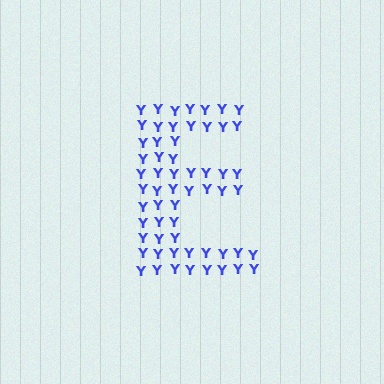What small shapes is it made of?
It is made of small letter Y's.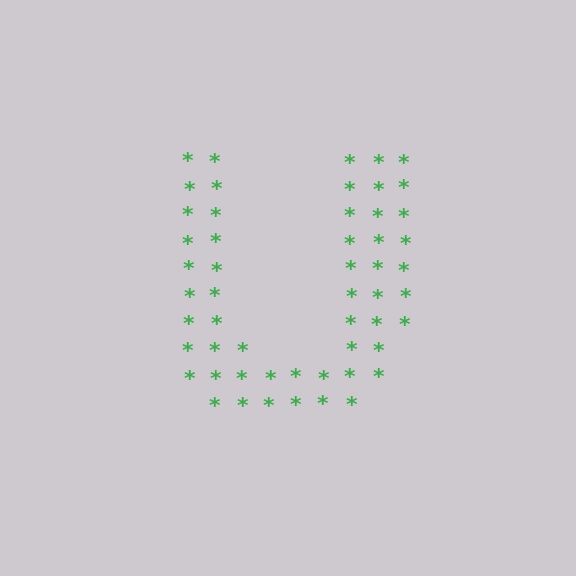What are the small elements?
The small elements are asterisks.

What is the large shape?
The large shape is the letter U.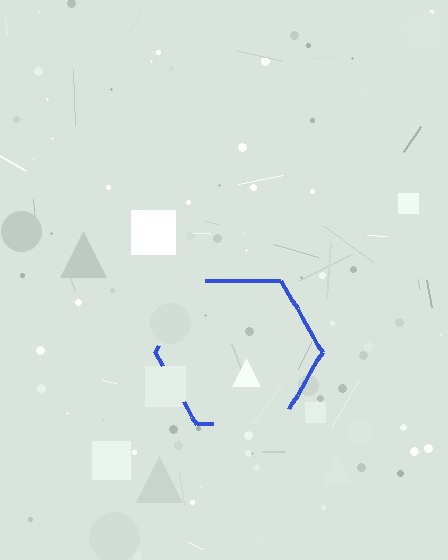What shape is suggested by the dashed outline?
The dashed outline suggests a hexagon.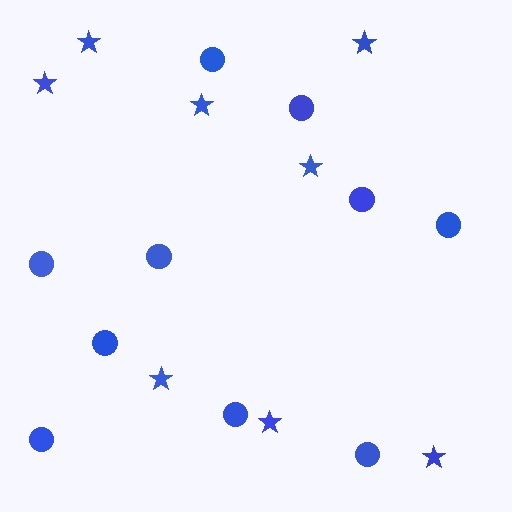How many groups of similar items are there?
There are 2 groups: one group of circles (10) and one group of stars (8).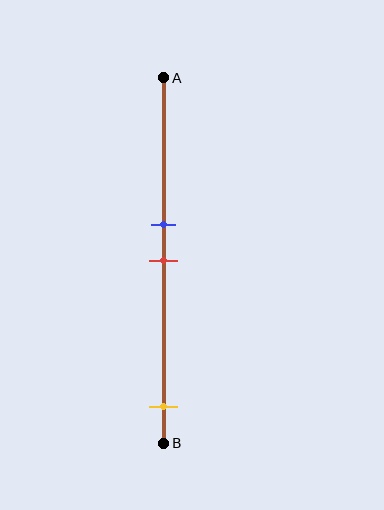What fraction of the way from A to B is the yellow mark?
The yellow mark is approximately 90% (0.9) of the way from A to B.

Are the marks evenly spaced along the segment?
No, the marks are not evenly spaced.